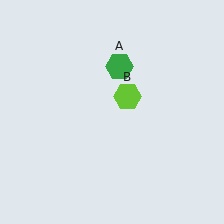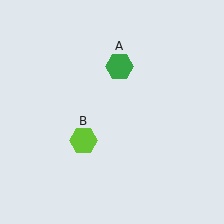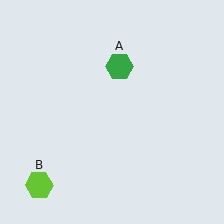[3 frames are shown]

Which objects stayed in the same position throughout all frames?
Green hexagon (object A) remained stationary.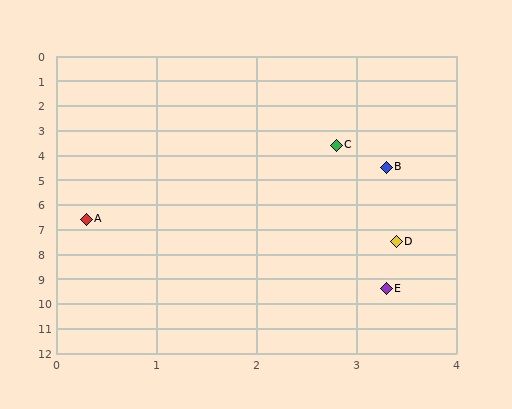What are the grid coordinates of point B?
Point B is at approximately (3.3, 4.5).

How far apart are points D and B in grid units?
Points D and B are about 3.0 grid units apart.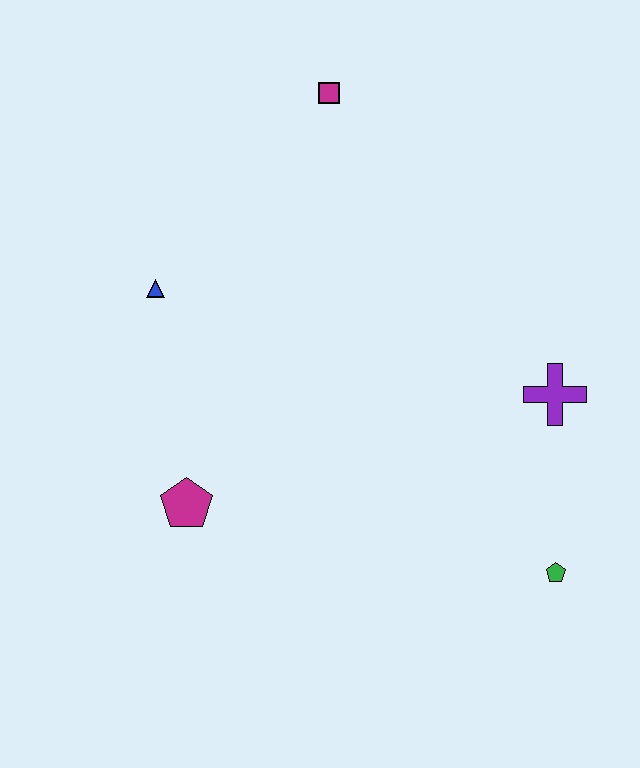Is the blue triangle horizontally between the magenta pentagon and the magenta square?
No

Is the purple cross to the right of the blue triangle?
Yes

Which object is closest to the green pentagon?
The purple cross is closest to the green pentagon.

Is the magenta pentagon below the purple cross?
Yes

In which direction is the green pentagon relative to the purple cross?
The green pentagon is below the purple cross.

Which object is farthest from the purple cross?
The blue triangle is farthest from the purple cross.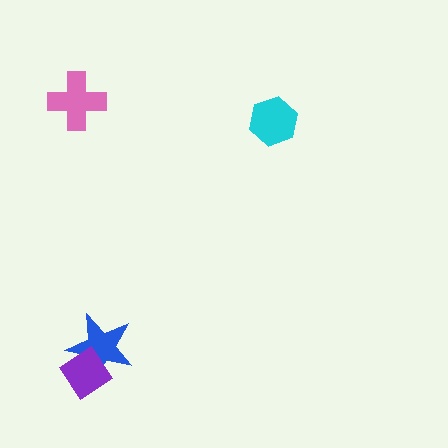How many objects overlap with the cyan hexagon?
0 objects overlap with the cyan hexagon.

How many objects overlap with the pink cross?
0 objects overlap with the pink cross.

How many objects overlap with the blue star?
1 object overlaps with the blue star.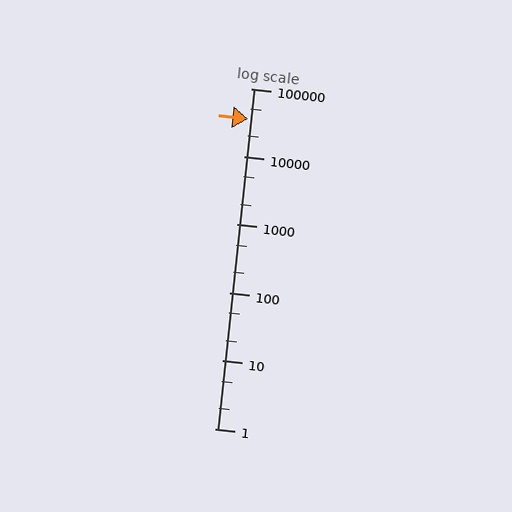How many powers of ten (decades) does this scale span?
The scale spans 5 decades, from 1 to 100000.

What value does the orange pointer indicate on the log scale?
The pointer indicates approximately 36000.